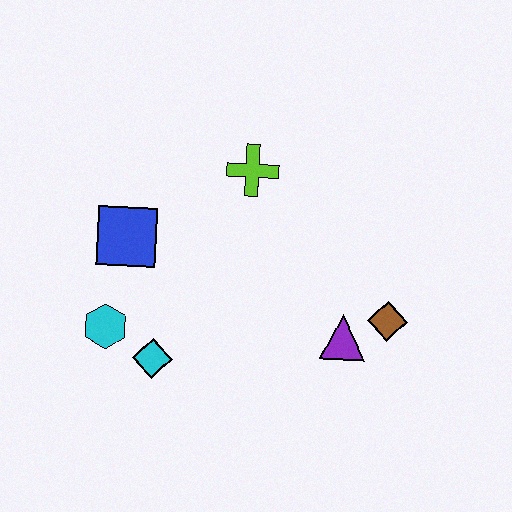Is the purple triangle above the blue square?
No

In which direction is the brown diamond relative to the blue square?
The brown diamond is to the right of the blue square.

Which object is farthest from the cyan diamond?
The brown diamond is farthest from the cyan diamond.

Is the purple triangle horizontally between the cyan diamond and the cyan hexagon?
No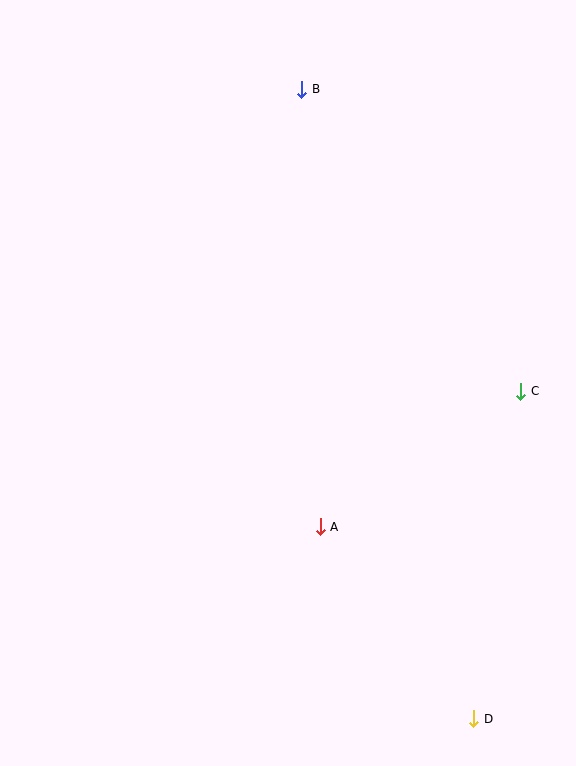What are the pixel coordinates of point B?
Point B is at (302, 89).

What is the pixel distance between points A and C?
The distance between A and C is 242 pixels.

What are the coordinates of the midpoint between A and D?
The midpoint between A and D is at (397, 623).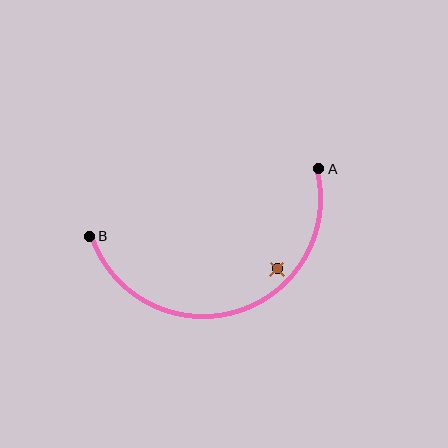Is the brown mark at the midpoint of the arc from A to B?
No — the brown mark does not lie on the arc at all. It sits slightly inside the curve.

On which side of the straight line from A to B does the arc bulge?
The arc bulges below the straight line connecting A and B.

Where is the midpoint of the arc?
The arc midpoint is the point on the curve farthest from the straight line joining A and B. It sits below that line.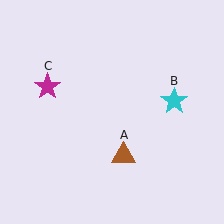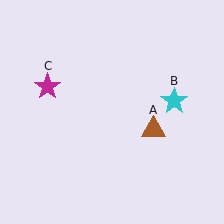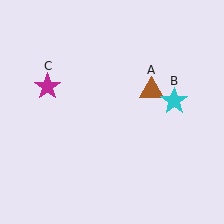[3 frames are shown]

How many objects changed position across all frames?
1 object changed position: brown triangle (object A).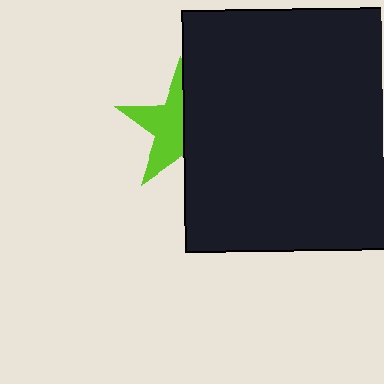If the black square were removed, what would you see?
You would see the complete lime star.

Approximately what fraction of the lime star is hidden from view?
Roughly 49% of the lime star is hidden behind the black square.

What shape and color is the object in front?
The object in front is a black square.